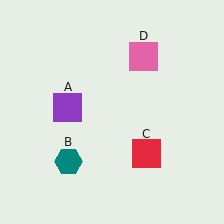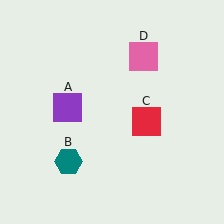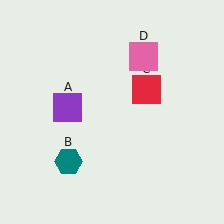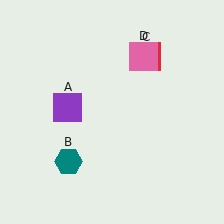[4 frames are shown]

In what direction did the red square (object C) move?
The red square (object C) moved up.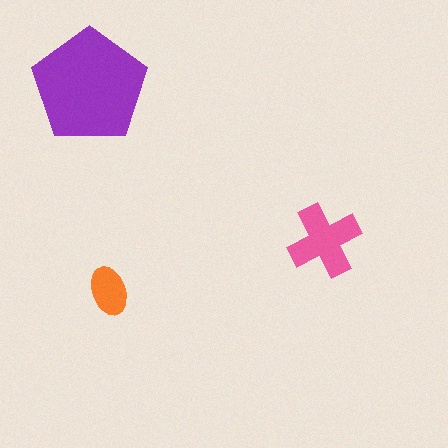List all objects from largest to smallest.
The purple pentagon, the pink cross, the orange ellipse.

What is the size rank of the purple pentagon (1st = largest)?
1st.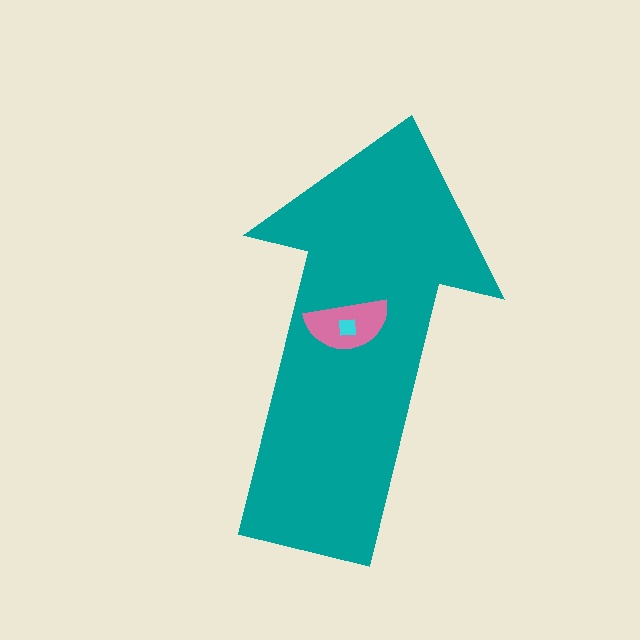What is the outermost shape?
The teal arrow.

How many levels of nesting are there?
3.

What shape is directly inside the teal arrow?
The pink semicircle.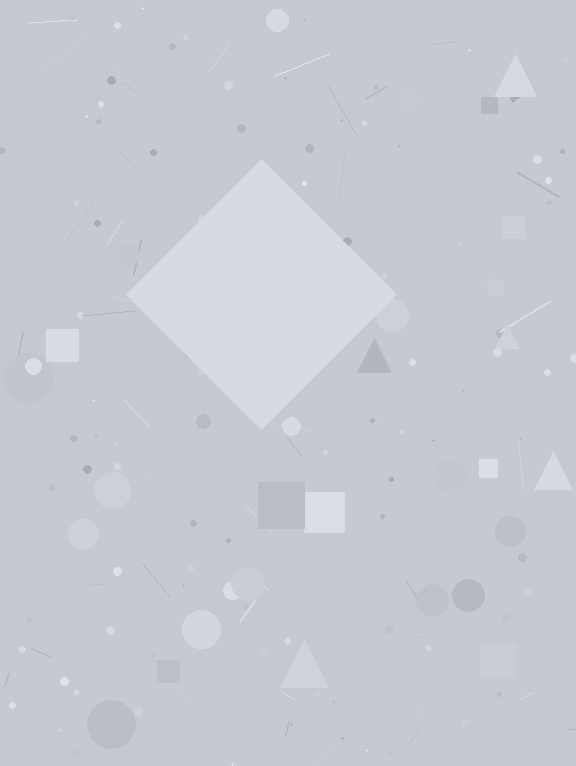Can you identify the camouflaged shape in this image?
The camouflaged shape is a diamond.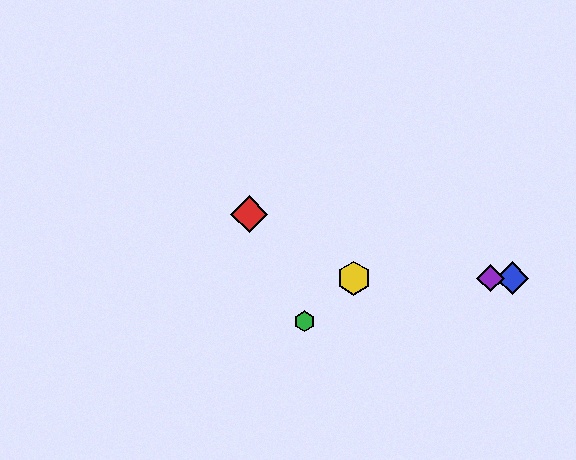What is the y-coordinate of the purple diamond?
The purple diamond is at y≈278.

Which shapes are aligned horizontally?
The blue diamond, the yellow hexagon, the purple diamond are aligned horizontally.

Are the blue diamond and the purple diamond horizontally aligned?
Yes, both are at y≈278.